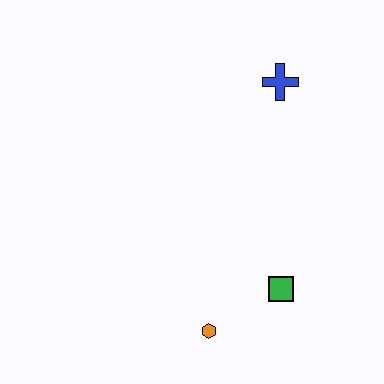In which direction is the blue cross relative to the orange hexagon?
The blue cross is above the orange hexagon.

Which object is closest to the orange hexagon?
The green square is closest to the orange hexagon.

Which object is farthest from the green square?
The blue cross is farthest from the green square.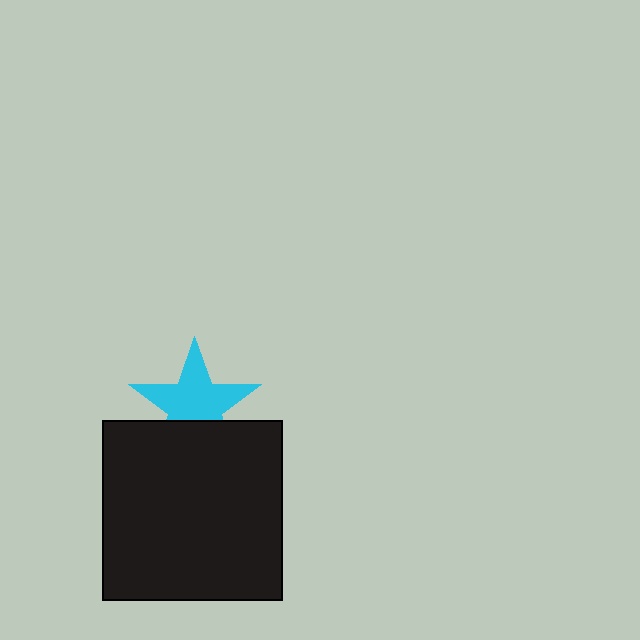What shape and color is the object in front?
The object in front is a black square.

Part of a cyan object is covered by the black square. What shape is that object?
It is a star.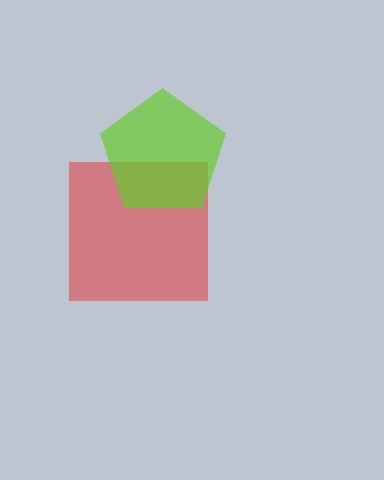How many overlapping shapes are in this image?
There are 2 overlapping shapes in the image.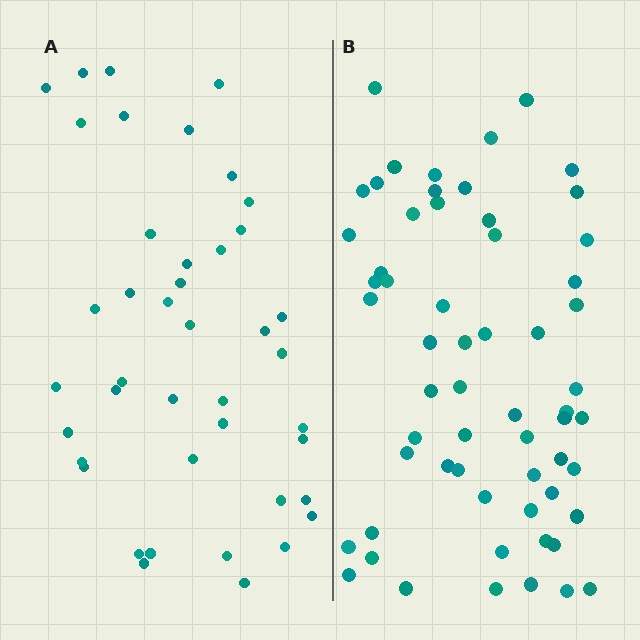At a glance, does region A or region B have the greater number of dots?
Region B (the right region) has more dots.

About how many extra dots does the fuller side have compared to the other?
Region B has approximately 20 more dots than region A.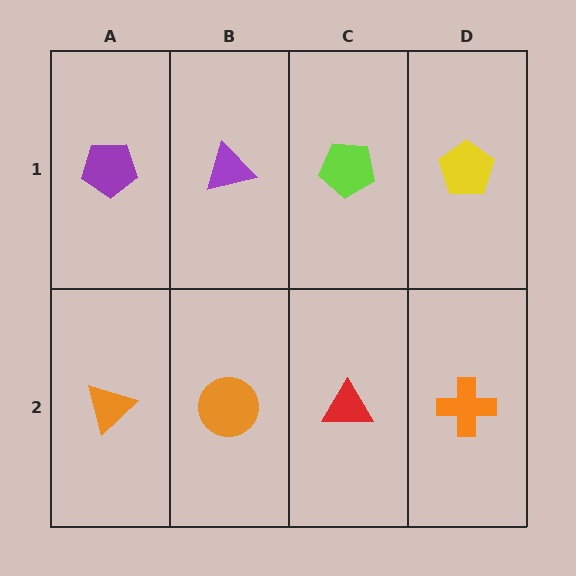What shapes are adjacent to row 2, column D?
A yellow pentagon (row 1, column D), a red triangle (row 2, column C).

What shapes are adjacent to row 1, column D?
An orange cross (row 2, column D), a lime pentagon (row 1, column C).